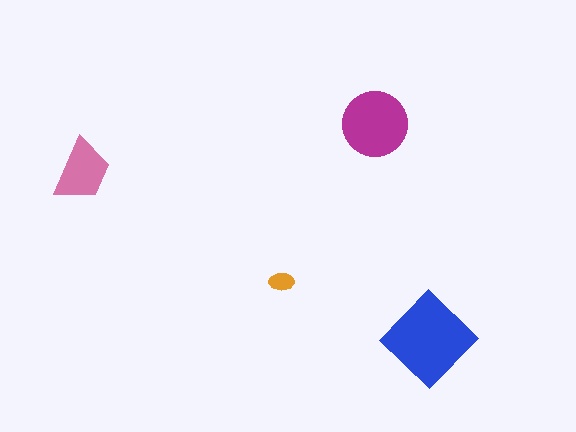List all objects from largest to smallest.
The blue diamond, the magenta circle, the pink trapezoid, the orange ellipse.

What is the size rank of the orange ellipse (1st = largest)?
4th.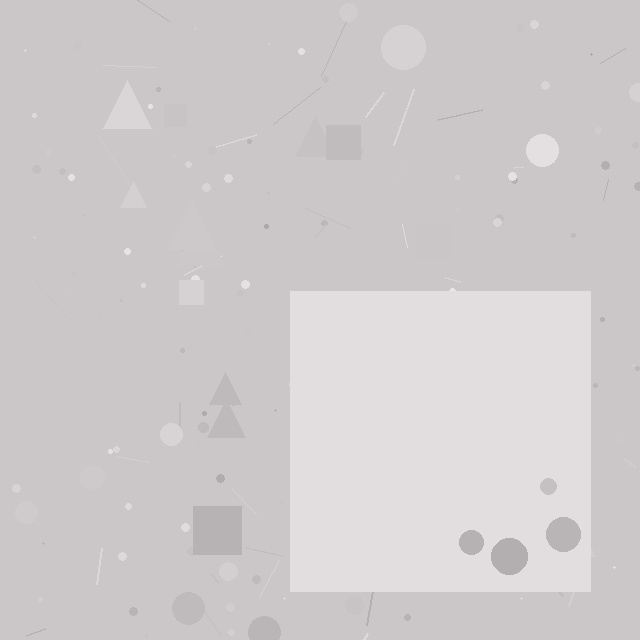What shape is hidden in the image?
A square is hidden in the image.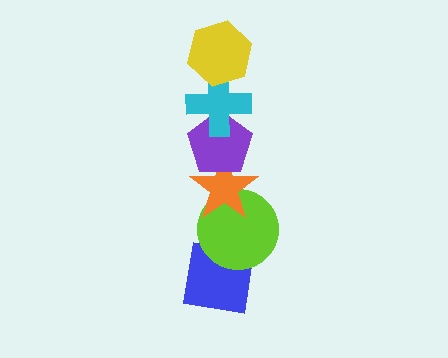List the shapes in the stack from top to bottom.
From top to bottom: the yellow hexagon, the cyan cross, the purple pentagon, the orange star, the lime circle, the blue square.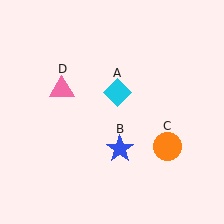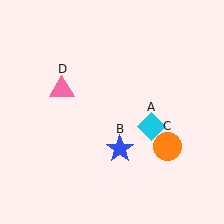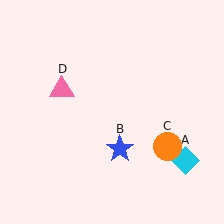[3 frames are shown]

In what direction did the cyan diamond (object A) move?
The cyan diamond (object A) moved down and to the right.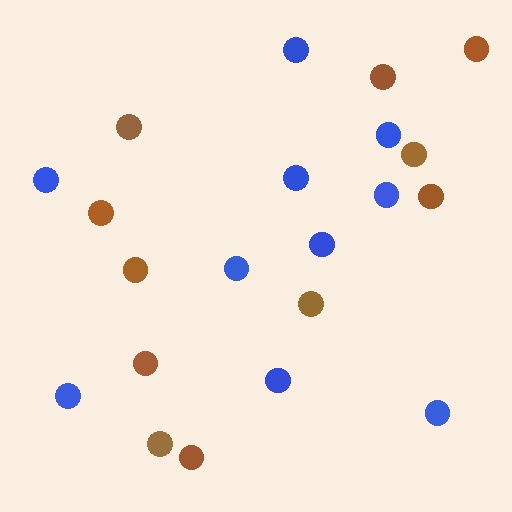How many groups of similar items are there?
There are 2 groups: one group of blue circles (10) and one group of brown circles (11).